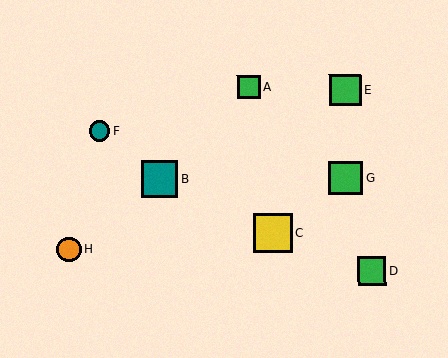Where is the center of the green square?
The center of the green square is at (248, 87).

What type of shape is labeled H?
Shape H is an orange circle.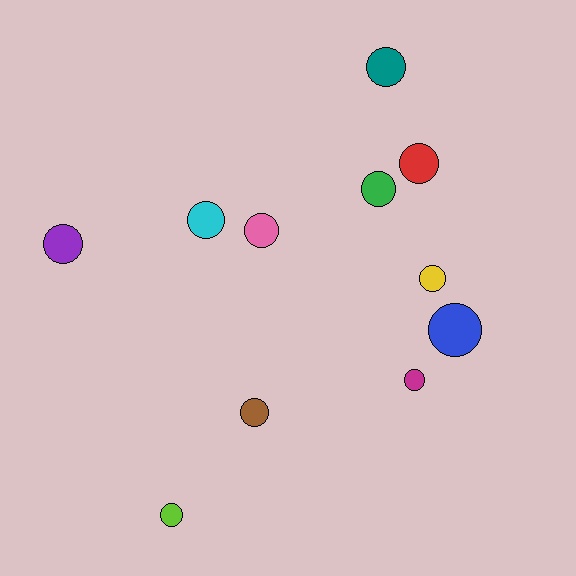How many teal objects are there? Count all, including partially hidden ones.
There is 1 teal object.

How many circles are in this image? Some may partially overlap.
There are 11 circles.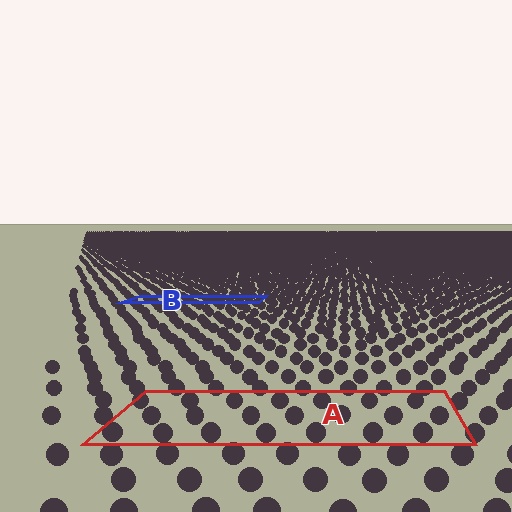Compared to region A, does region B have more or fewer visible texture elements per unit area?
Region B has more texture elements per unit area — they are packed more densely because it is farther away.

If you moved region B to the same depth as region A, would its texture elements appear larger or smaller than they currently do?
They would appear larger. At a closer depth, the same texture elements are projected at a bigger on-screen size.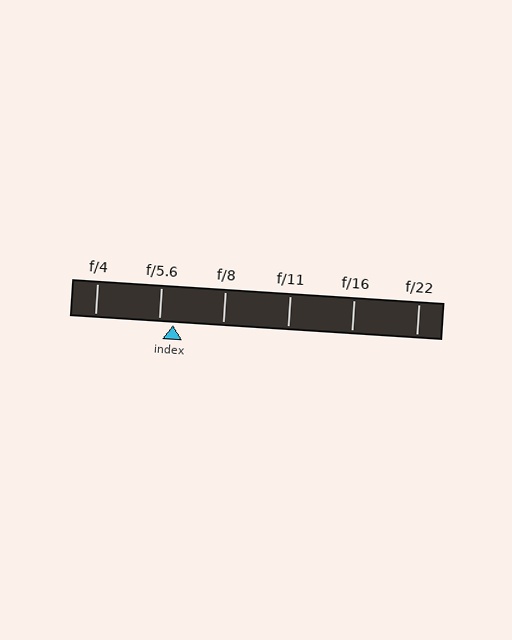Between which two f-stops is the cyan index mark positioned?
The index mark is between f/5.6 and f/8.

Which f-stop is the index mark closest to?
The index mark is closest to f/5.6.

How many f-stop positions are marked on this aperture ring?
There are 6 f-stop positions marked.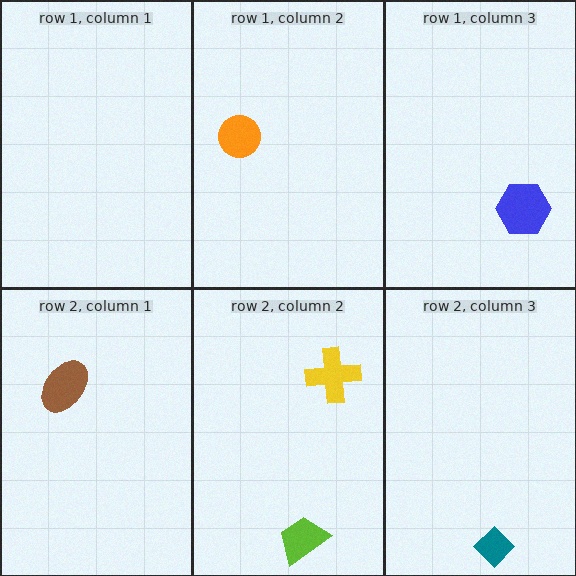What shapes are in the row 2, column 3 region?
The teal diamond.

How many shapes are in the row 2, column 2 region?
2.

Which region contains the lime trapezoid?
The row 2, column 2 region.